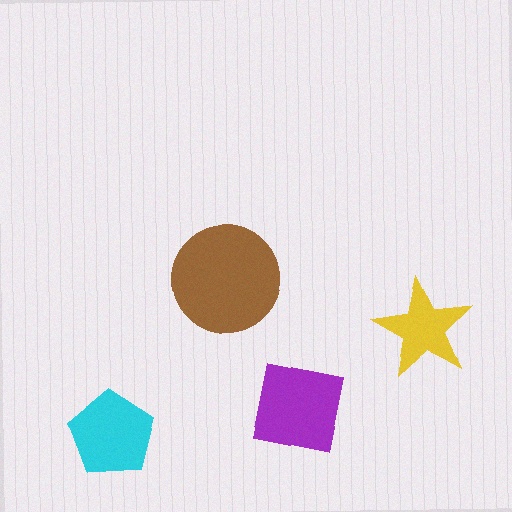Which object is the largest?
The brown circle.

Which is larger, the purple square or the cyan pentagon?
The purple square.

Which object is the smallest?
The yellow star.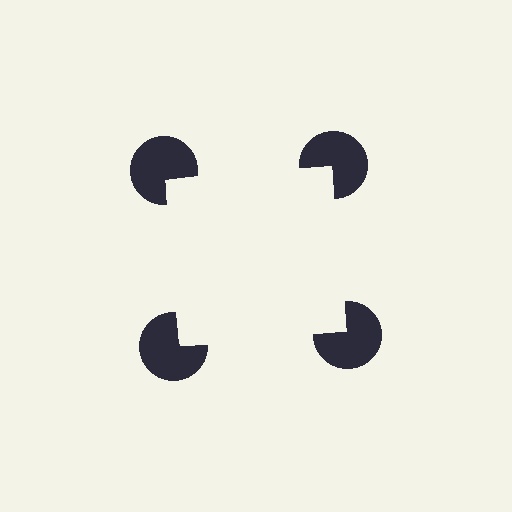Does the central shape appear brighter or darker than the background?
It typically appears slightly brighter than the background, even though no actual brightness change is drawn.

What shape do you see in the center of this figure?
An illusory square — its edges are inferred from the aligned wedge cuts in the pac-man discs, not physically drawn.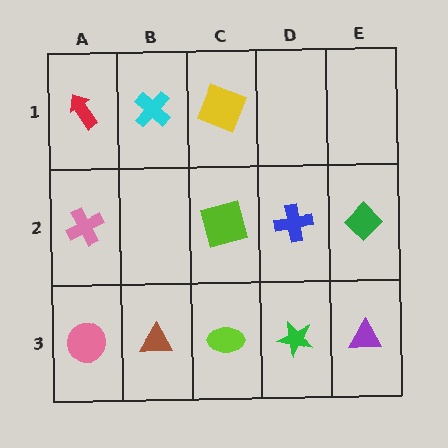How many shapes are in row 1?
3 shapes.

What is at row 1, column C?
A yellow square.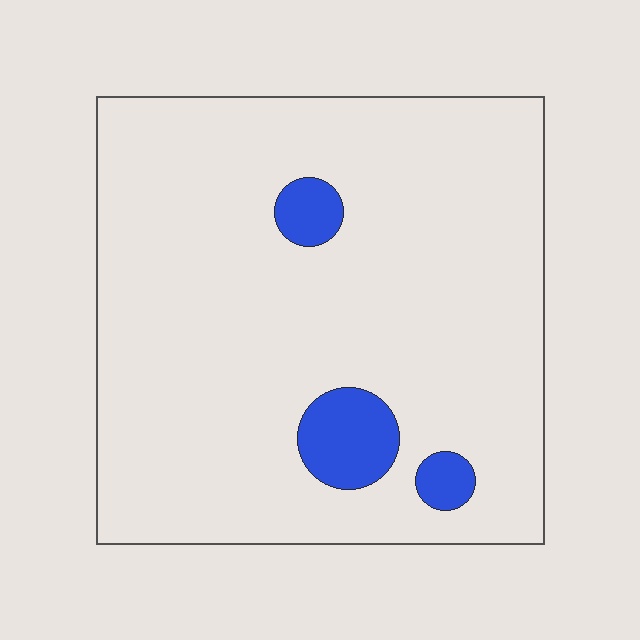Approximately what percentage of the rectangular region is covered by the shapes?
Approximately 5%.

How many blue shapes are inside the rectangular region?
3.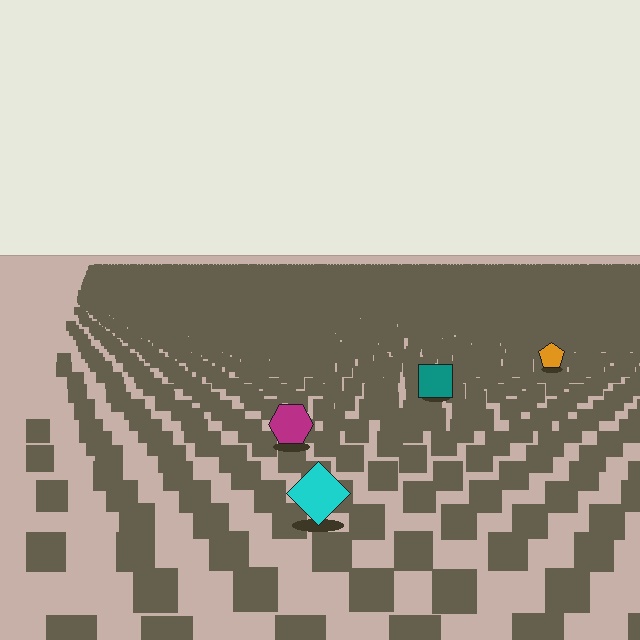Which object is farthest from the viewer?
The orange pentagon is farthest from the viewer. It appears smaller and the ground texture around it is denser.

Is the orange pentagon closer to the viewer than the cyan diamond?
No. The cyan diamond is closer — you can tell from the texture gradient: the ground texture is coarser near it.